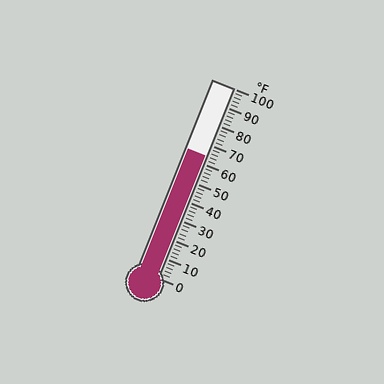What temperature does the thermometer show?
The thermometer shows approximately 64°F.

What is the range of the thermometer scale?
The thermometer scale ranges from 0°F to 100°F.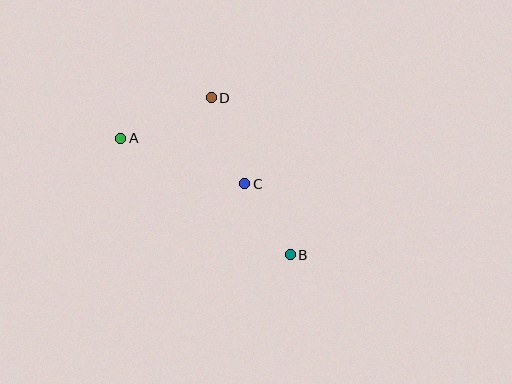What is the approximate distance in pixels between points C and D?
The distance between C and D is approximately 92 pixels.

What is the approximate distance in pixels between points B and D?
The distance between B and D is approximately 176 pixels.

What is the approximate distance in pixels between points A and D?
The distance between A and D is approximately 99 pixels.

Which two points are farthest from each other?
Points A and B are farthest from each other.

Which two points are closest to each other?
Points B and C are closest to each other.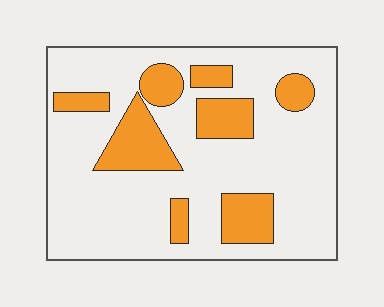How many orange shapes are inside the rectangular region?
8.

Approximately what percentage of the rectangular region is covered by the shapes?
Approximately 25%.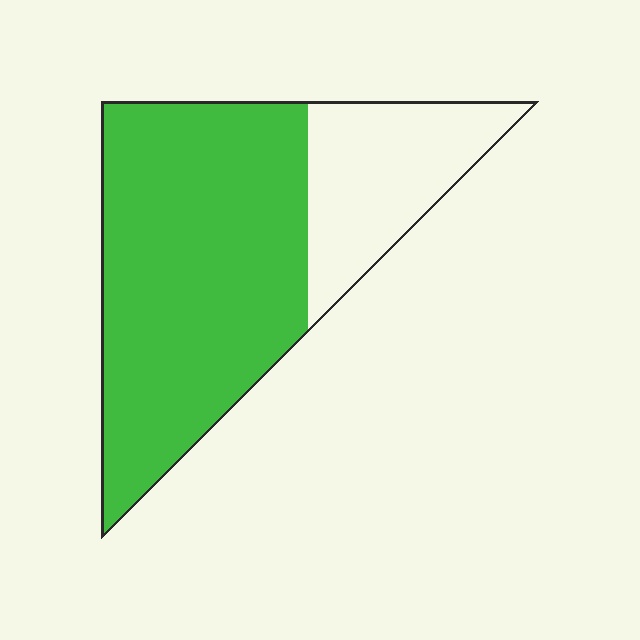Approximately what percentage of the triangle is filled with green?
Approximately 70%.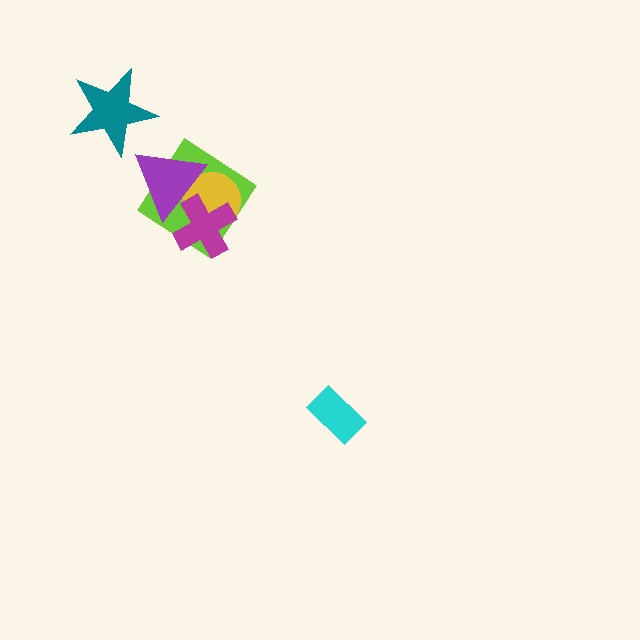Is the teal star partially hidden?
No, no other shape covers it.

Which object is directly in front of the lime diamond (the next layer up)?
The yellow circle is directly in front of the lime diamond.